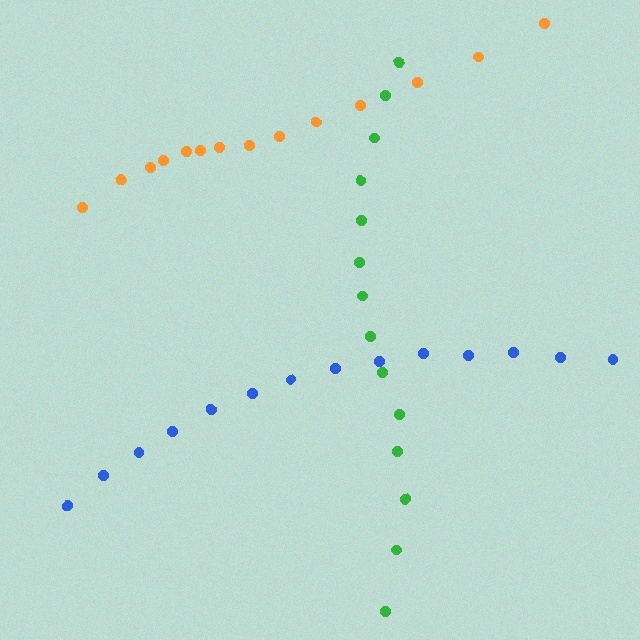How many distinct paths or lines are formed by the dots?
There are 3 distinct paths.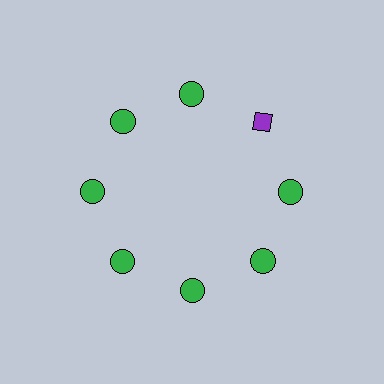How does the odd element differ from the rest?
It differs in both color (purple instead of green) and shape (diamond instead of circle).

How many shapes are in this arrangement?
There are 8 shapes arranged in a ring pattern.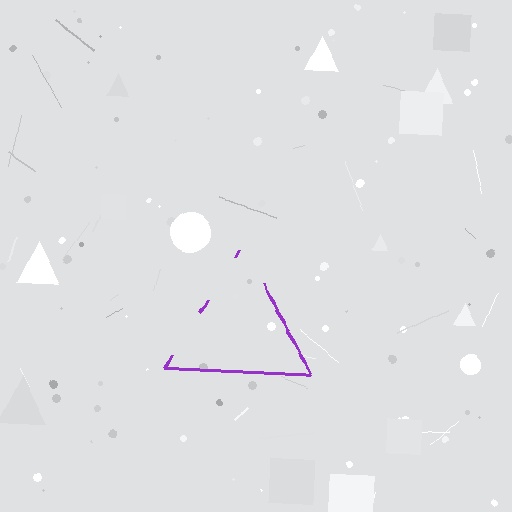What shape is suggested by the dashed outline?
The dashed outline suggests a triangle.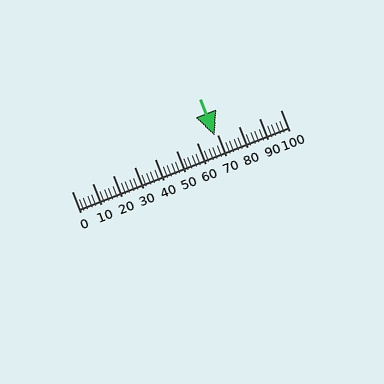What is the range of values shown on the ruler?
The ruler shows values from 0 to 100.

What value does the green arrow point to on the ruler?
The green arrow points to approximately 68.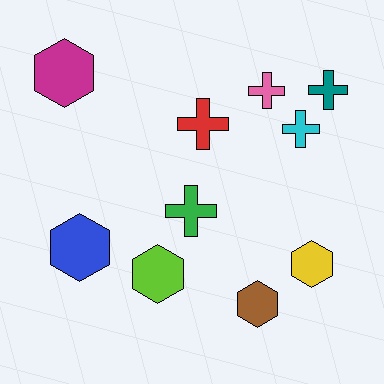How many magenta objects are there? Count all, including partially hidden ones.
There is 1 magenta object.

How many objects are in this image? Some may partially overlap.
There are 10 objects.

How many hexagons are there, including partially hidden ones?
There are 5 hexagons.